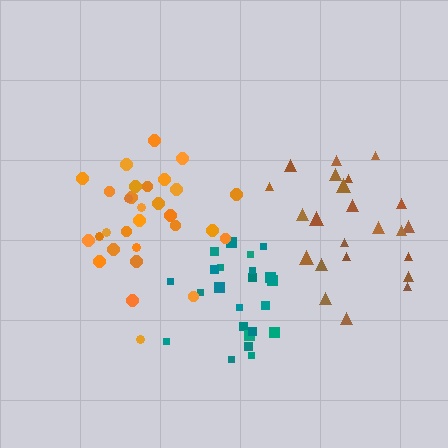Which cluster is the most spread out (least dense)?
Brown.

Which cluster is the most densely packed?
Orange.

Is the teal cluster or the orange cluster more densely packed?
Orange.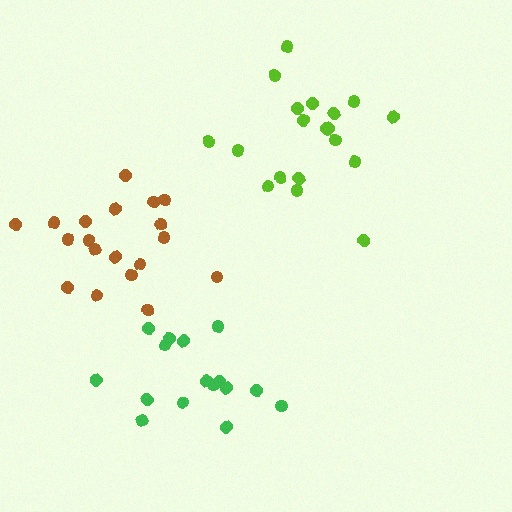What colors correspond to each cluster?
The clusters are colored: green, lime, brown.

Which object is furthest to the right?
The lime cluster is rightmost.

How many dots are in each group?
Group 1: 16 dots, Group 2: 19 dots, Group 3: 19 dots (54 total).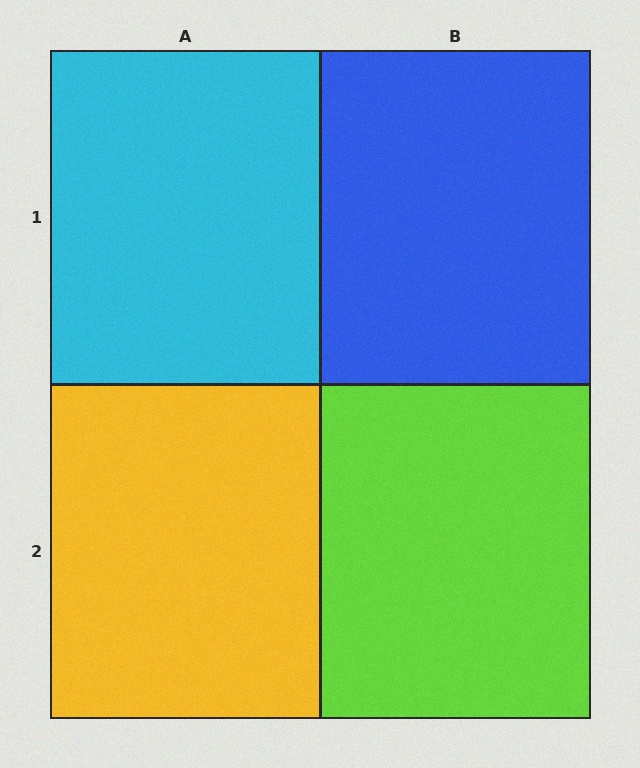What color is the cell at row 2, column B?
Lime.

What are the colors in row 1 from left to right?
Cyan, blue.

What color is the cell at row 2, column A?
Yellow.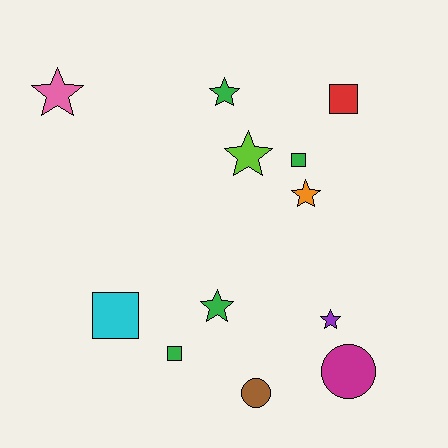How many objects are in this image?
There are 12 objects.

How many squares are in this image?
There are 4 squares.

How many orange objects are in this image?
There is 1 orange object.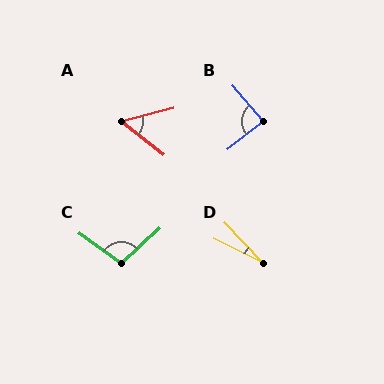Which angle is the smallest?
D, at approximately 20 degrees.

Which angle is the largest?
C, at approximately 101 degrees.